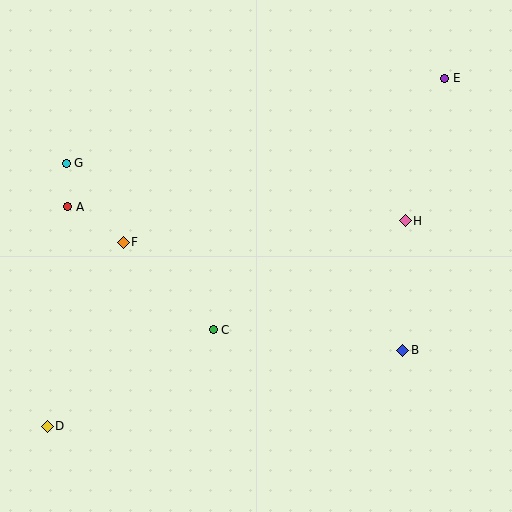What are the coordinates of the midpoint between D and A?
The midpoint between D and A is at (57, 317).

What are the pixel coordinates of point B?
Point B is at (403, 350).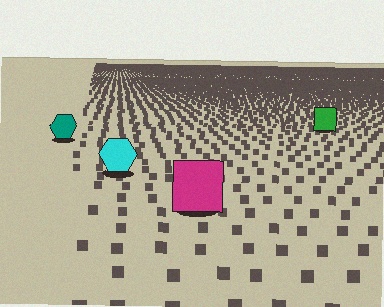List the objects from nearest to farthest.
From nearest to farthest: the magenta square, the cyan hexagon, the teal hexagon, the green square.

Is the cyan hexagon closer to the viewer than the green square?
Yes. The cyan hexagon is closer — you can tell from the texture gradient: the ground texture is coarser near it.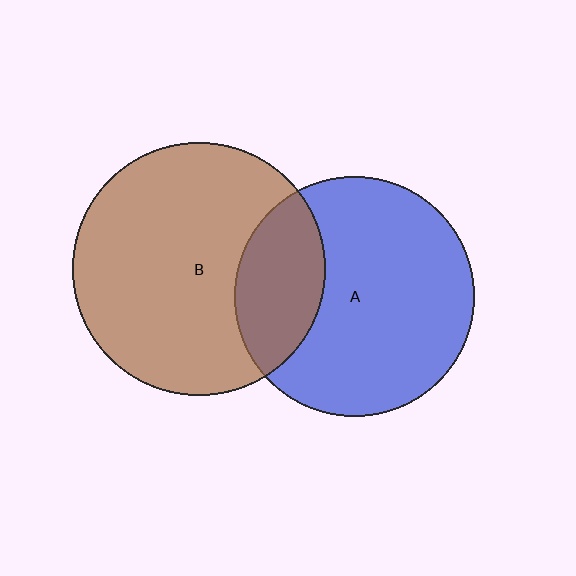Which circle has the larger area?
Circle B (brown).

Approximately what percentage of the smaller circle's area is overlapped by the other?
Approximately 25%.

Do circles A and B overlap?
Yes.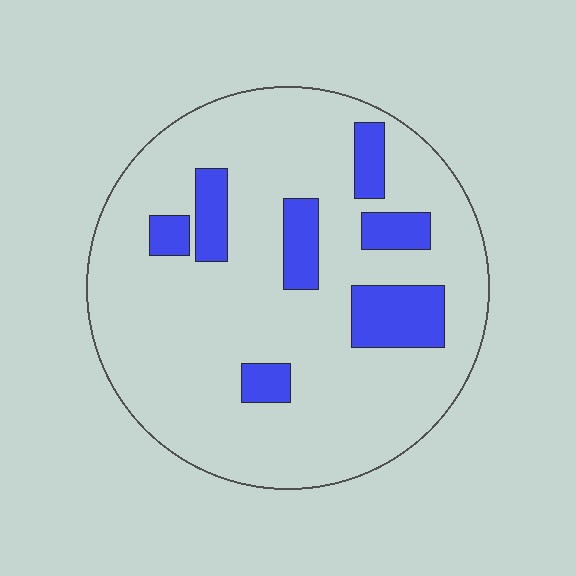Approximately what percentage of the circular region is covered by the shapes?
Approximately 15%.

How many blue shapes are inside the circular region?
7.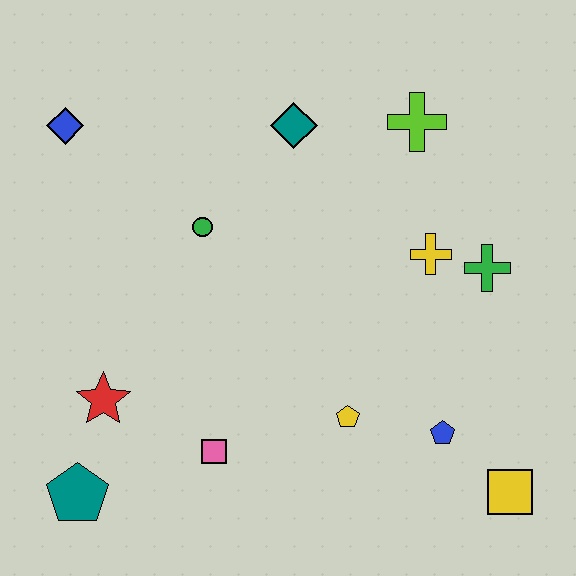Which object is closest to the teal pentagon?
The red star is closest to the teal pentagon.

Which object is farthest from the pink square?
The lime cross is farthest from the pink square.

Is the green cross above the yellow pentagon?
Yes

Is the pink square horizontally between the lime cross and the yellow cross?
No